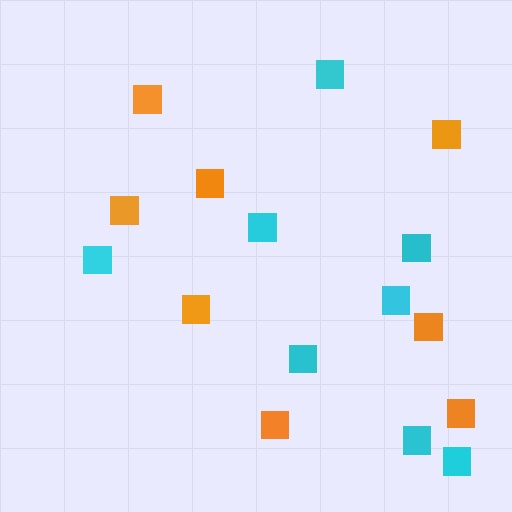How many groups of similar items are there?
There are 2 groups: one group of orange squares (8) and one group of cyan squares (8).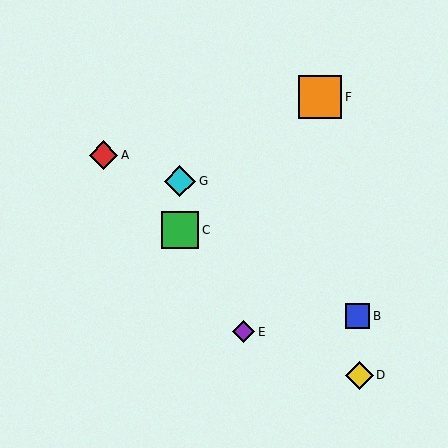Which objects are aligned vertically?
Objects C, G are aligned vertically.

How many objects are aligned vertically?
2 objects (C, G) are aligned vertically.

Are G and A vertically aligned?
No, G is at x≈180 and A is at x≈103.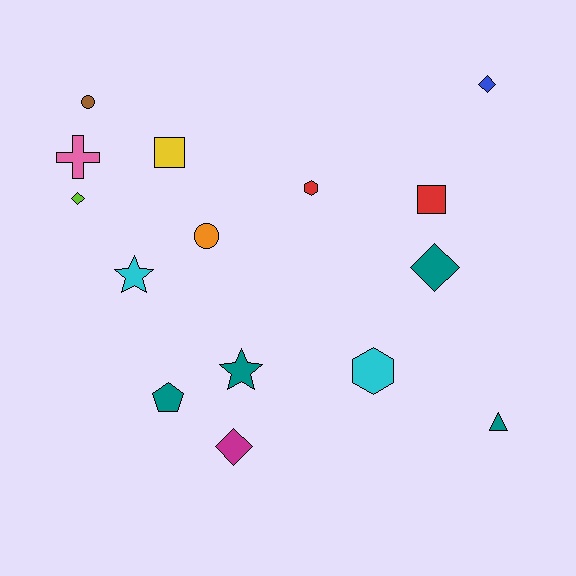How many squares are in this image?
There are 2 squares.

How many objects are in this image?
There are 15 objects.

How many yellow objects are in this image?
There is 1 yellow object.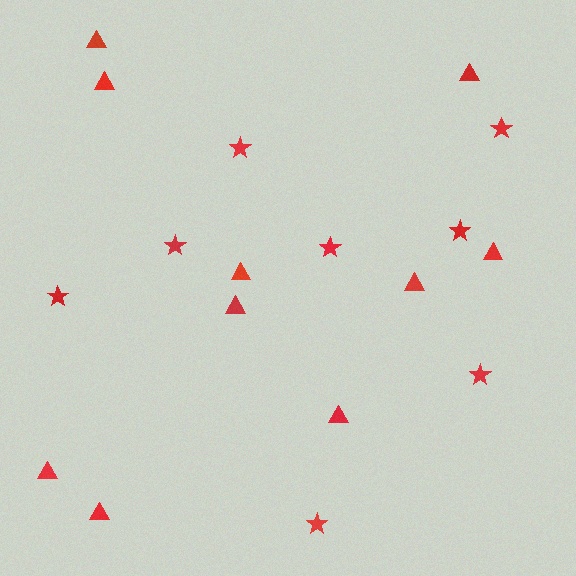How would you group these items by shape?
There are 2 groups: one group of triangles (10) and one group of stars (8).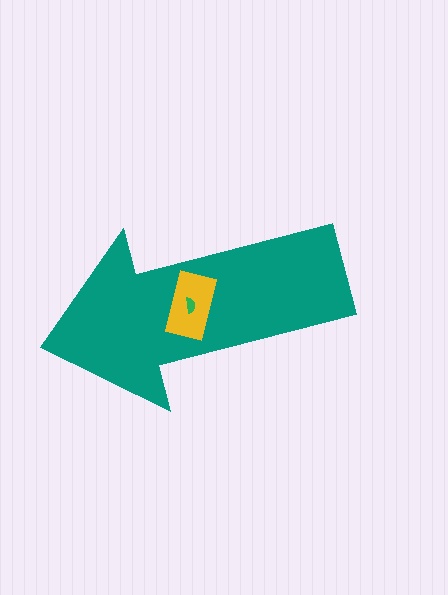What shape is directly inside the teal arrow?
The yellow rectangle.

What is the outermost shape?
The teal arrow.